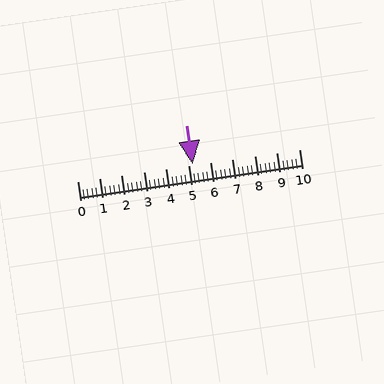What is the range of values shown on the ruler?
The ruler shows values from 0 to 10.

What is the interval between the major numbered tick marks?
The major tick marks are spaced 1 units apart.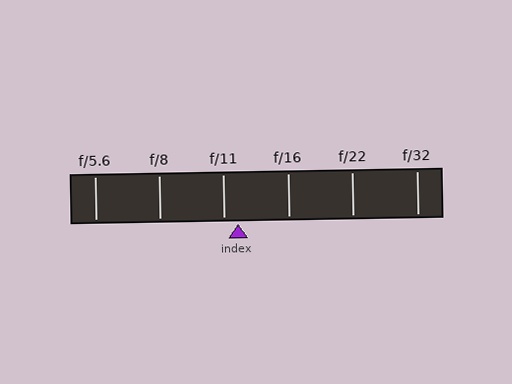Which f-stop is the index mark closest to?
The index mark is closest to f/11.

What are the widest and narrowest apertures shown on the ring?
The widest aperture shown is f/5.6 and the narrowest is f/32.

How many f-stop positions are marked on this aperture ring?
There are 6 f-stop positions marked.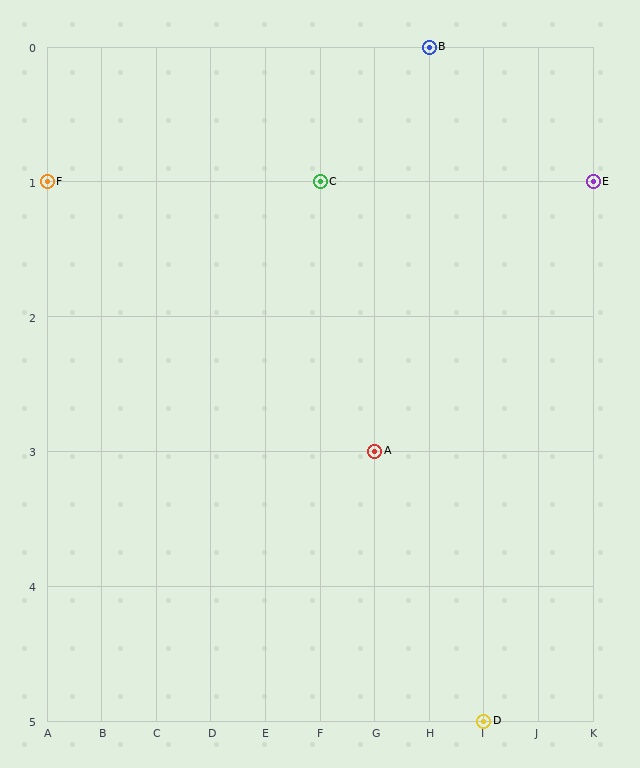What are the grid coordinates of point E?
Point E is at grid coordinates (K, 1).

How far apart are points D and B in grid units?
Points D and B are 1 column and 5 rows apart (about 5.1 grid units diagonally).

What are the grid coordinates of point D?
Point D is at grid coordinates (I, 5).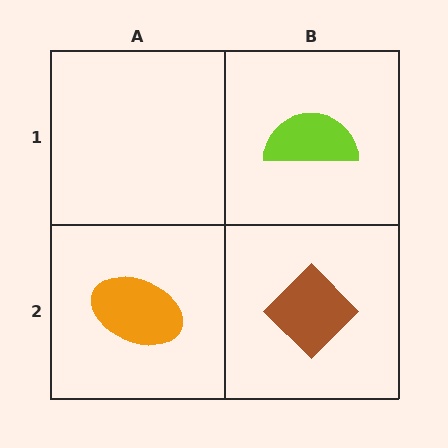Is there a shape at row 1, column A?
No, that cell is empty.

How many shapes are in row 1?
1 shape.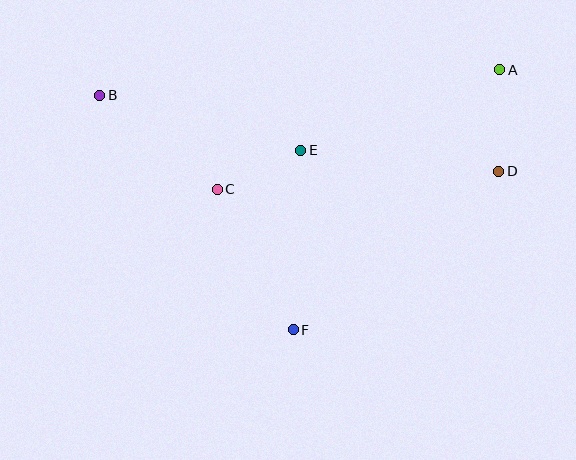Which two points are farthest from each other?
Points B and D are farthest from each other.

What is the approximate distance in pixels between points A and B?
The distance between A and B is approximately 401 pixels.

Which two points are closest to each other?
Points C and E are closest to each other.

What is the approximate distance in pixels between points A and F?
The distance between A and F is approximately 332 pixels.